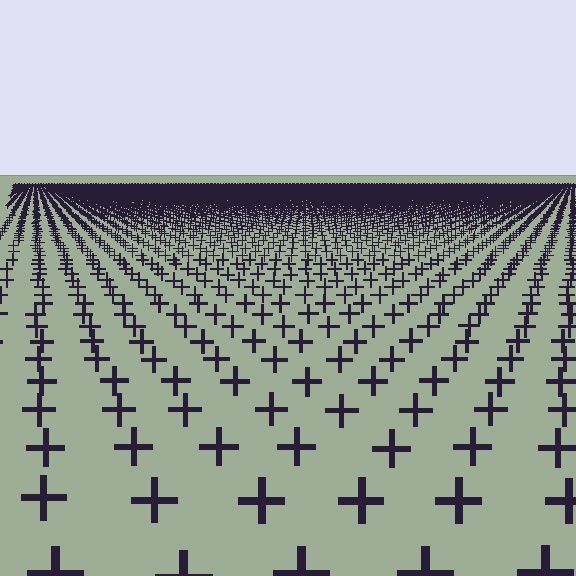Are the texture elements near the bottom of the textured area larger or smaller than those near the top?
Larger. Near the bottom, elements are closer to the viewer and appear at a bigger on-screen size.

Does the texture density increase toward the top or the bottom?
Density increases toward the top.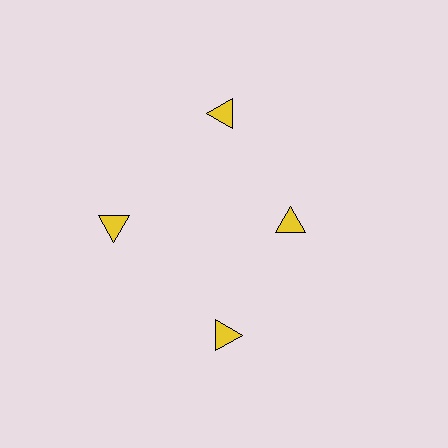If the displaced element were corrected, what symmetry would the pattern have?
It would have 4-fold rotational symmetry — the pattern would map onto itself every 90 degrees.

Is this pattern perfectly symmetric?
No. The 4 yellow triangles are arranged in a ring, but one element near the 3 o'clock position is pulled inward toward the center, breaking the 4-fold rotational symmetry.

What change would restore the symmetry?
The symmetry would be restored by moving it outward, back onto the ring so that all 4 triangles sit at equal angles and equal distance from the center.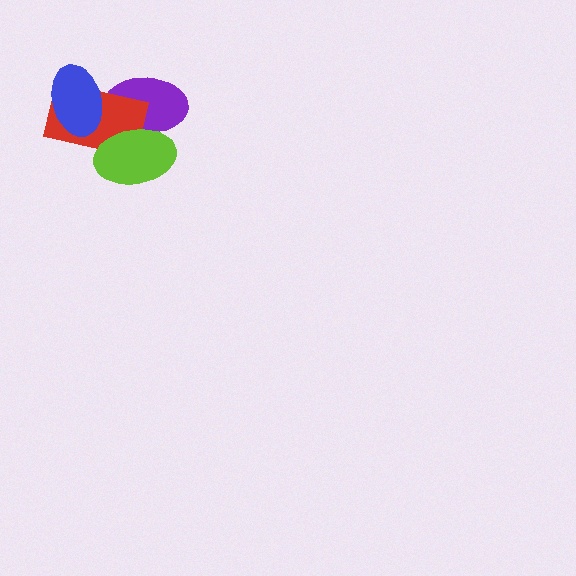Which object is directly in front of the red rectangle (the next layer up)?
The lime ellipse is directly in front of the red rectangle.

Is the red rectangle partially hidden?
Yes, it is partially covered by another shape.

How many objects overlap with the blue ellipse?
2 objects overlap with the blue ellipse.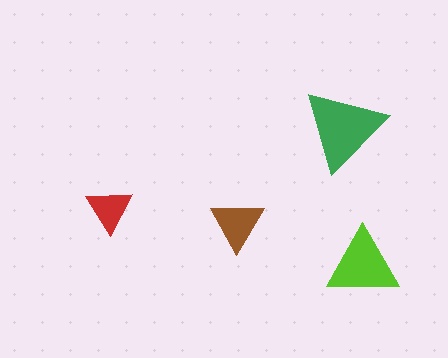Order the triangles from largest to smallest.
the green one, the lime one, the brown one, the red one.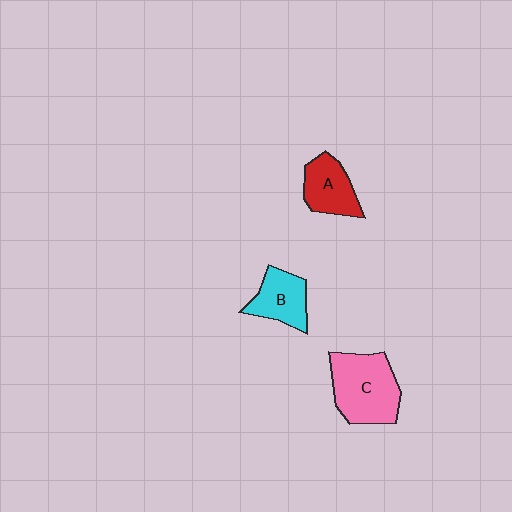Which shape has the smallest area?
Shape B (cyan).